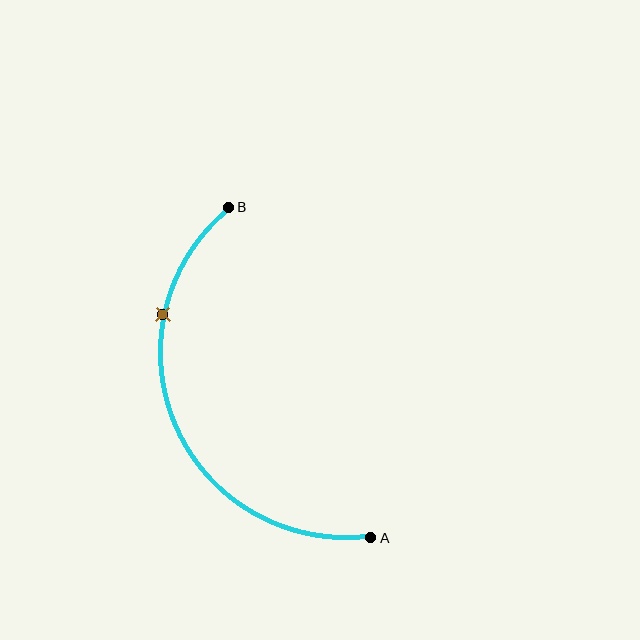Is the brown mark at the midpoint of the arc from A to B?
No. The brown mark lies on the arc but is closer to endpoint B. The arc midpoint would be at the point on the curve equidistant along the arc from both A and B.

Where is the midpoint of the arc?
The arc midpoint is the point on the curve farthest from the straight line joining A and B. It sits to the left of that line.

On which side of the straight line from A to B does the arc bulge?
The arc bulges to the left of the straight line connecting A and B.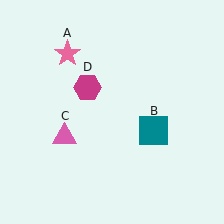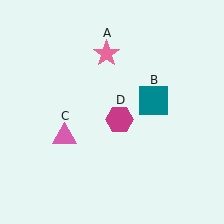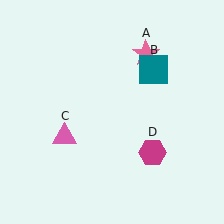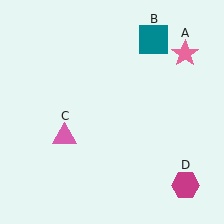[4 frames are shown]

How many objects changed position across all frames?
3 objects changed position: pink star (object A), teal square (object B), magenta hexagon (object D).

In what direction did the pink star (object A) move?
The pink star (object A) moved right.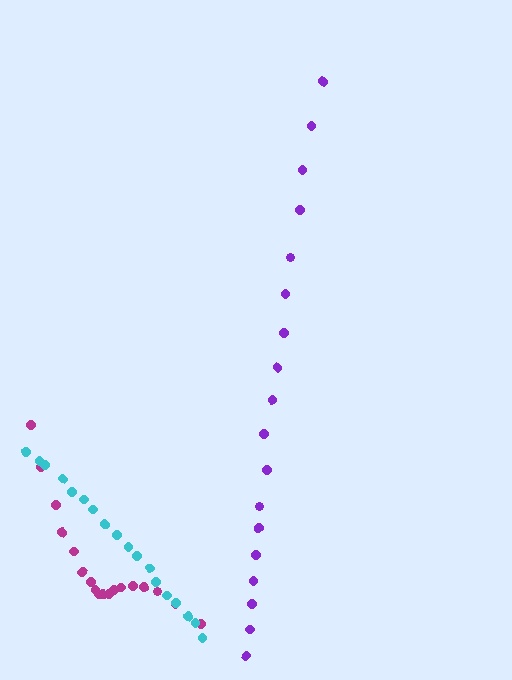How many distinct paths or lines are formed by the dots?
There are 3 distinct paths.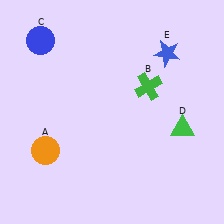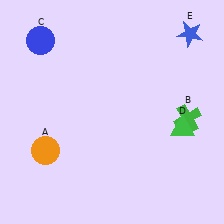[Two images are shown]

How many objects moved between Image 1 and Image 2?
2 objects moved between the two images.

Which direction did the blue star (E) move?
The blue star (E) moved right.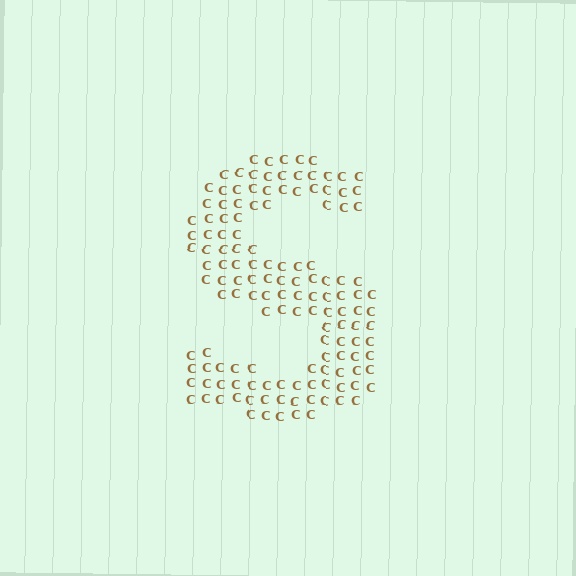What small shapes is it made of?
It is made of small letter C's.